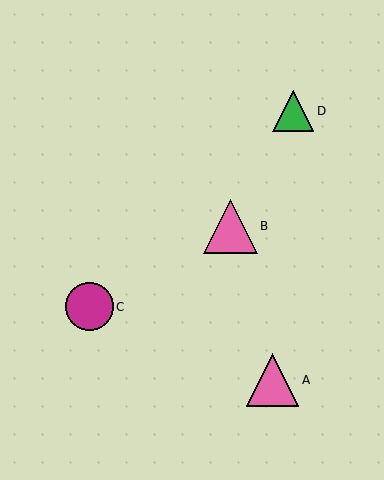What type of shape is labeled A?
Shape A is a pink triangle.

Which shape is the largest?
The pink triangle (labeled B) is the largest.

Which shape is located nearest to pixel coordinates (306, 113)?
The green triangle (labeled D) at (293, 111) is nearest to that location.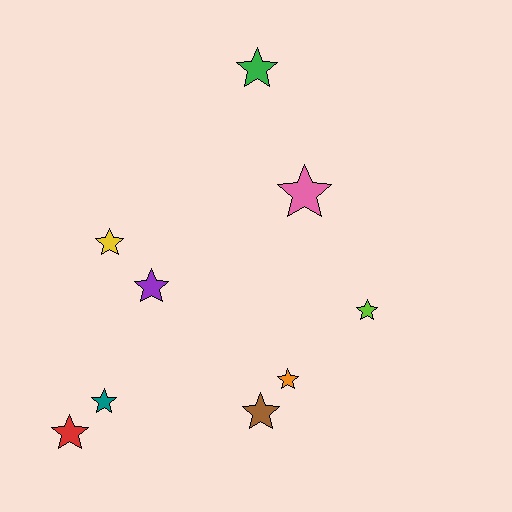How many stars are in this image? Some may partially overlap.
There are 9 stars.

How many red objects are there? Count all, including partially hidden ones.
There is 1 red object.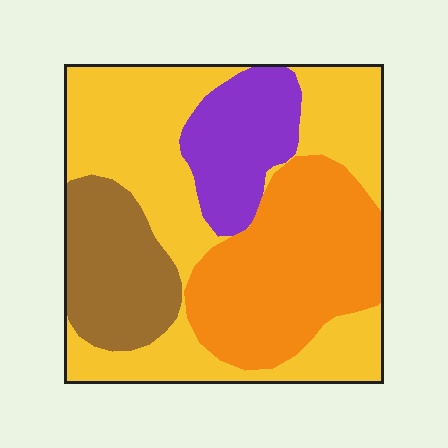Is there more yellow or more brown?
Yellow.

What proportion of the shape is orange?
Orange takes up between a quarter and a half of the shape.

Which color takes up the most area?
Yellow, at roughly 45%.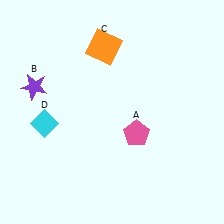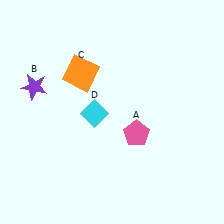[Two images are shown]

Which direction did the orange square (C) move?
The orange square (C) moved down.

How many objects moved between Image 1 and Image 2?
2 objects moved between the two images.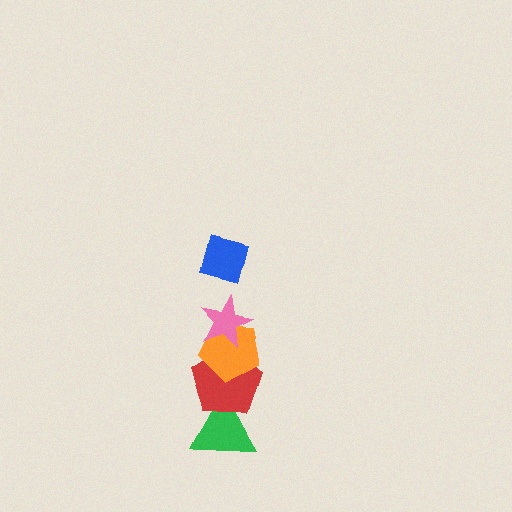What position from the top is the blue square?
The blue square is 1st from the top.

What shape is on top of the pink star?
The blue square is on top of the pink star.